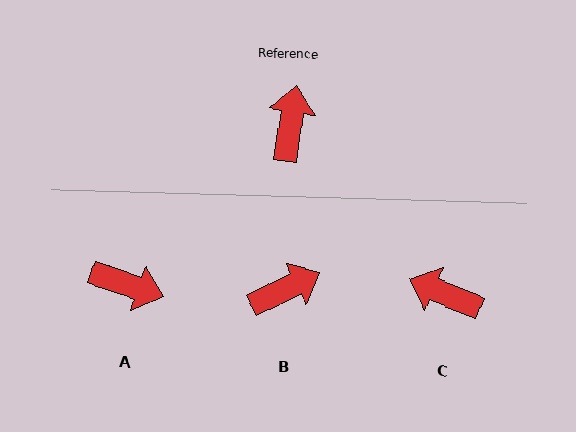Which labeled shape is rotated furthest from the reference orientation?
A, about 100 degrees away.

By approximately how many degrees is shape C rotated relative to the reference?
Approximately 76 degrees counter-clockwise.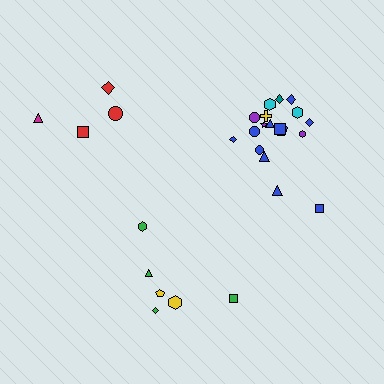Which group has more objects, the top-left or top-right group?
The top-right group.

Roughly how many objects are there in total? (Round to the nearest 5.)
Roughly 30 objects in total.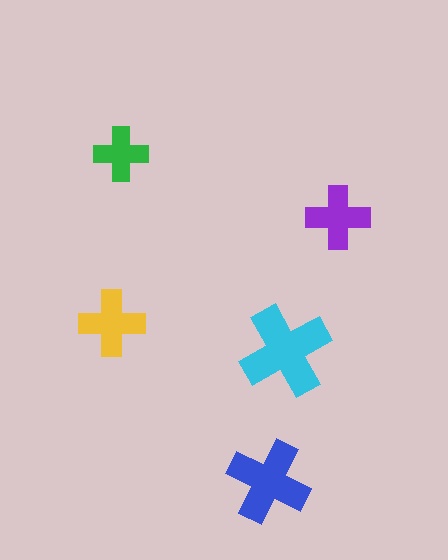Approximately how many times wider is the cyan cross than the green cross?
About 1.5 times wider.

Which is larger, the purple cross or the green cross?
The purple one.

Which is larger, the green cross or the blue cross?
The blue one.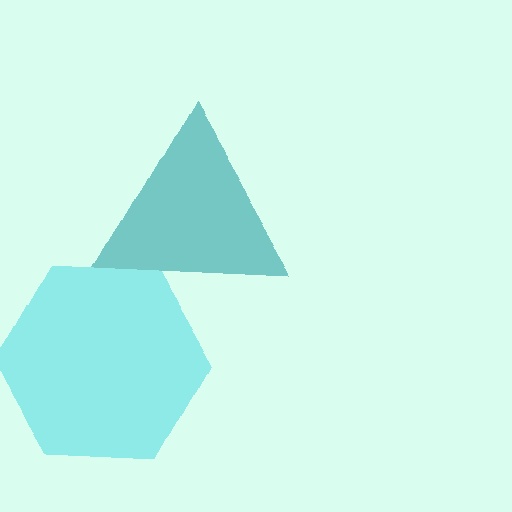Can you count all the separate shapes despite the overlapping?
Yes, there are 2 separate shapes.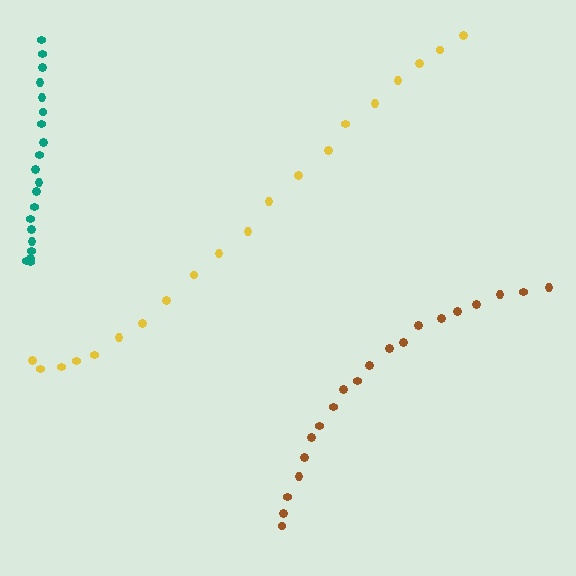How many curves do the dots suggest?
There are 3 distinct paths.